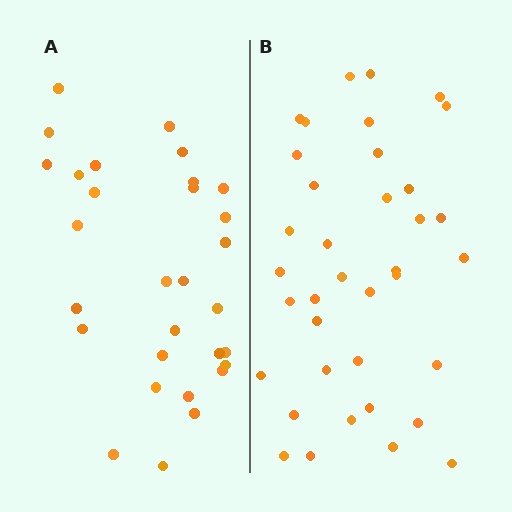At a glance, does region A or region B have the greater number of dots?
Region B (the right region) has more dots.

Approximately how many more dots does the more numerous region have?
Region B has roughly 8 or so more dots than region A.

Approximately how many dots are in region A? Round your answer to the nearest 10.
About 30 dots.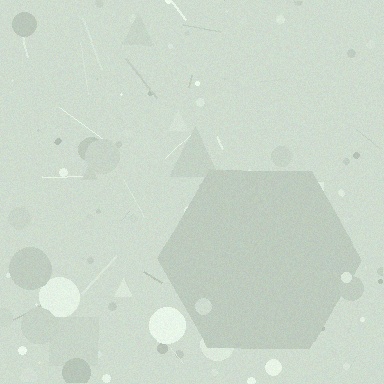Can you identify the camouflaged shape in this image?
The camouflaged shape is a hexagon.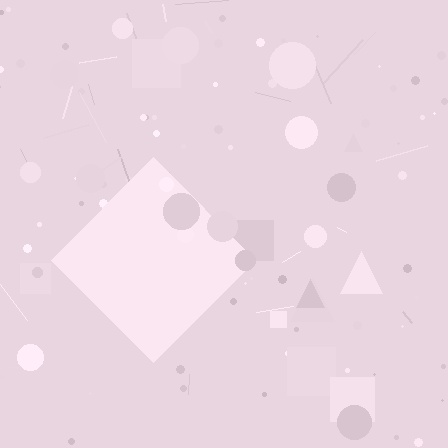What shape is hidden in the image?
A diamond is hidden in the image.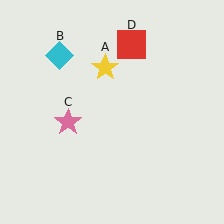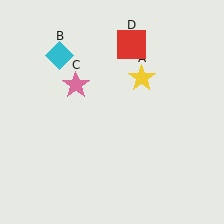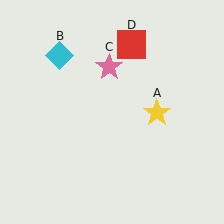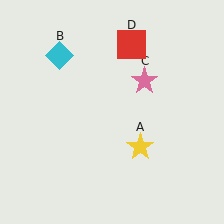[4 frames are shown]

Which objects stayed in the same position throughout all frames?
Cyan diamond (object B) and red square (object D) remained stationary.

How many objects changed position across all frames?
2 objects changed position: yellow star (object A), pink star (object C).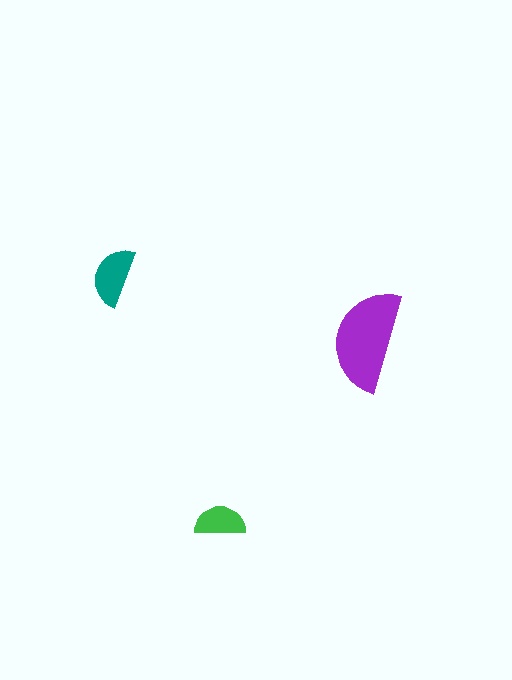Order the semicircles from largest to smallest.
the purple one, the teal one, the green one.